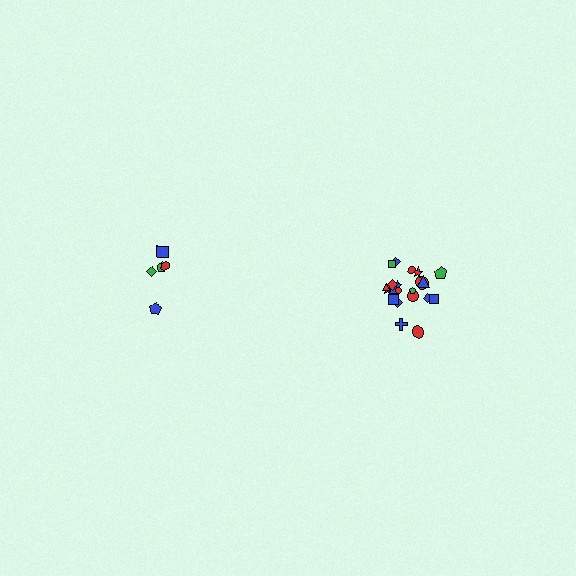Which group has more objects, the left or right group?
The right group.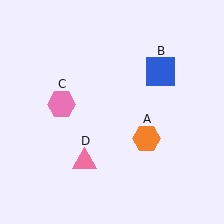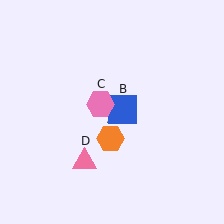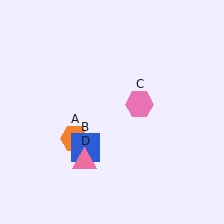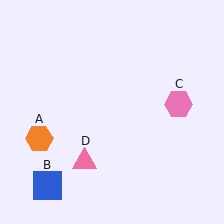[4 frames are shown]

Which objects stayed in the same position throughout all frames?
Pink triangle (object D) remained stationary.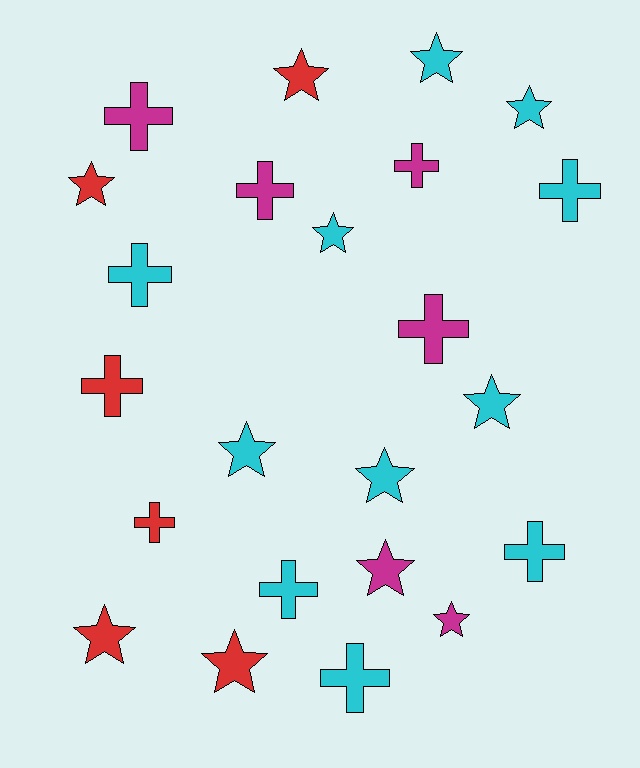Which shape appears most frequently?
Star, with 12 objects.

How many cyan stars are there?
There are 6 cyan stars.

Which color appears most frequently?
Cyan, with 11 objects.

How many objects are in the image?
There are 23 objects.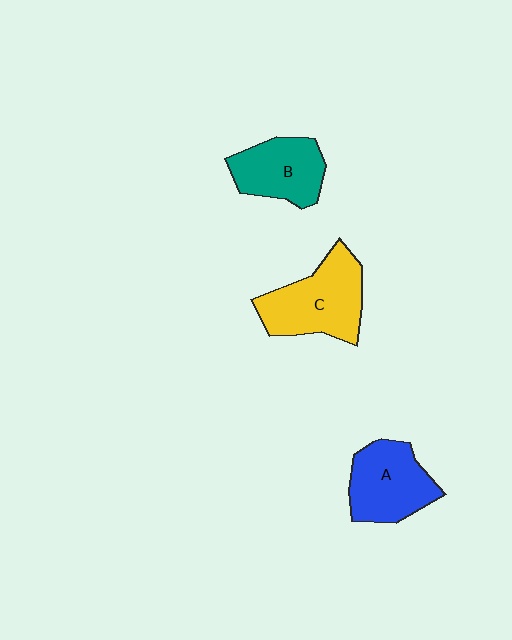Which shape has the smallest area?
Shape B (teal).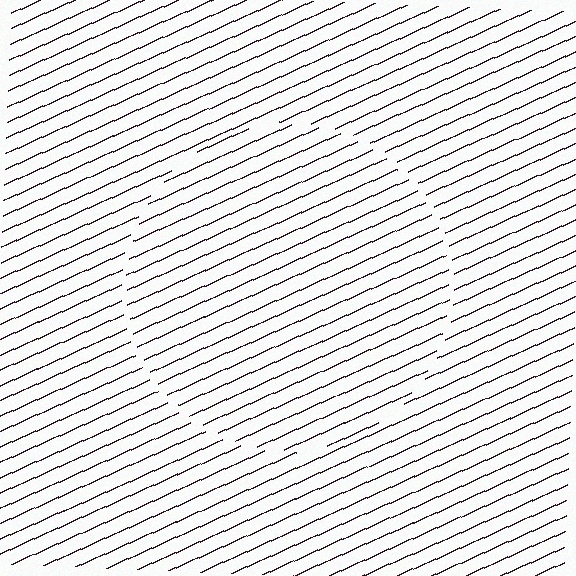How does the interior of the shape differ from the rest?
The interior of the shape contains the same grating, shifted by half a period — the contour is defined by the phase discontinuity where line-ends from the inner and outer gratings abut.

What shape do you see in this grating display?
An illusory circle. The interior of the shape contains the same grating, shifted by half a period — the contour is defined by the phase discontinuity where line-ends from the inner and outer gratings abut.